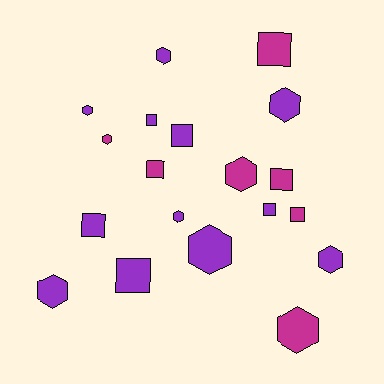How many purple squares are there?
There are 5 purple squares.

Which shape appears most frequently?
Hexagon, with 10 objects.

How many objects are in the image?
There are 19 objects.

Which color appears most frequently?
Purple, with 12 objects.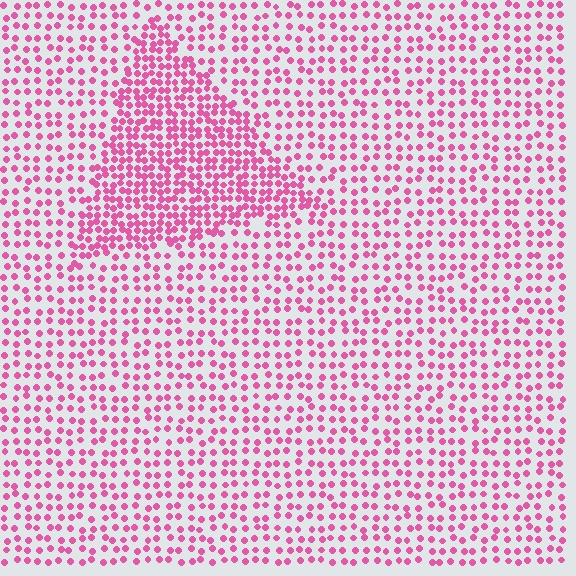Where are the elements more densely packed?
The elements are more densely packed inside the triangle boundary.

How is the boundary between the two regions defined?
The boundary is defined by a change in element density (approximately 1.9x ratio). All elements are the same color, size, and shape.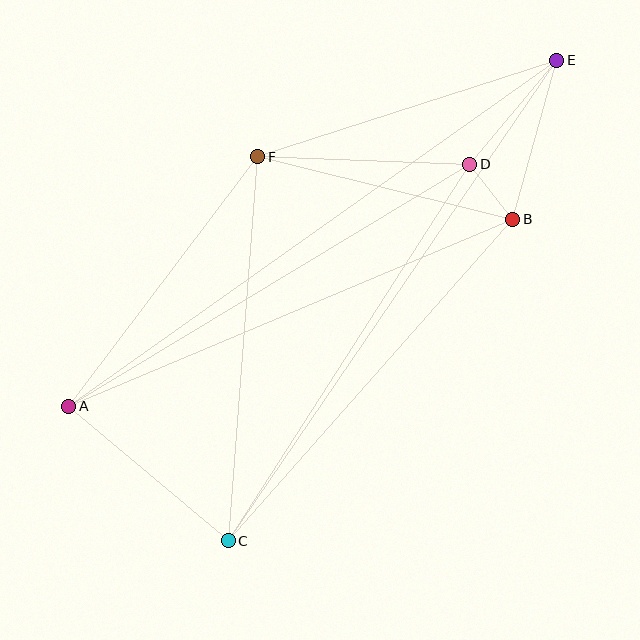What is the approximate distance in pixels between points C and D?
The distance between C and D is approximately 448 pixels.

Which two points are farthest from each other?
Points A and E are farthest from each other.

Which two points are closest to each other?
Points B and D are closest to each other.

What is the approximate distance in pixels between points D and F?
The distance between D and F is approximately 212 pixels.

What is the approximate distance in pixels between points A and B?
The distance between A and B is approximately 482 pixels.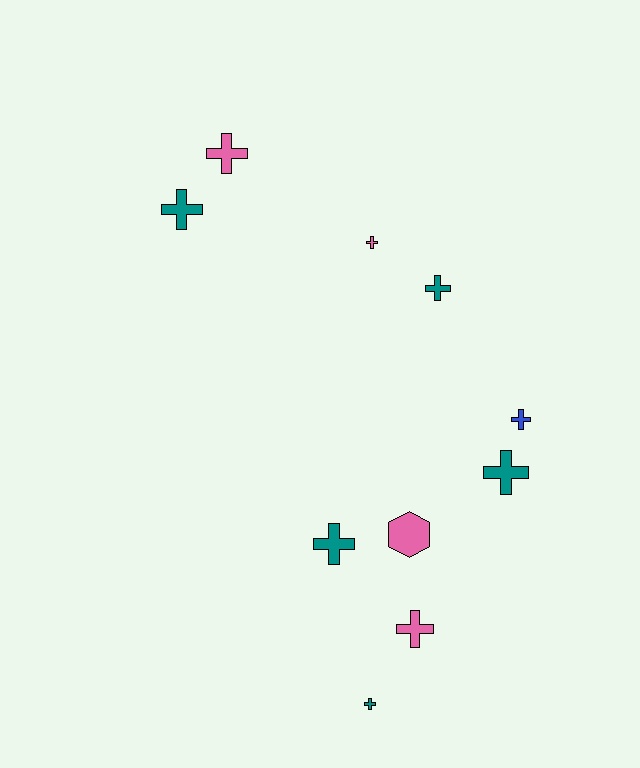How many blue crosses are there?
There is 1 blue cross.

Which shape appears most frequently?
Cross, with 9 objects.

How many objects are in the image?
There are 10 objects.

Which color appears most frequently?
Teal, with 5 objects.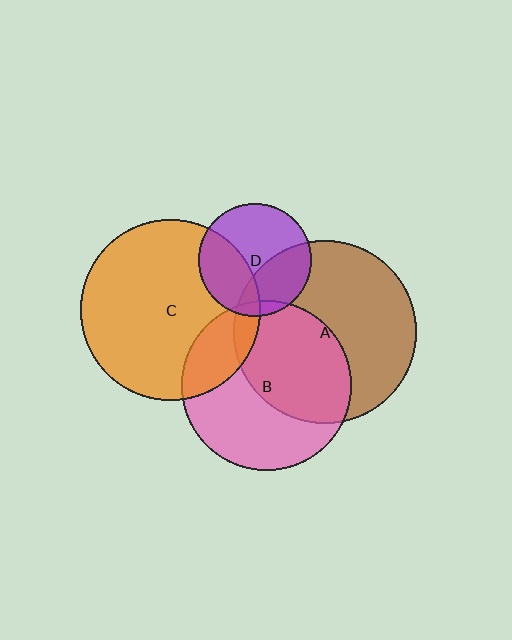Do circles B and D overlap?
Yes.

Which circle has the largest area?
Circle A (brown).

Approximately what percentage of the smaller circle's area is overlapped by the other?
Approximately 5%.